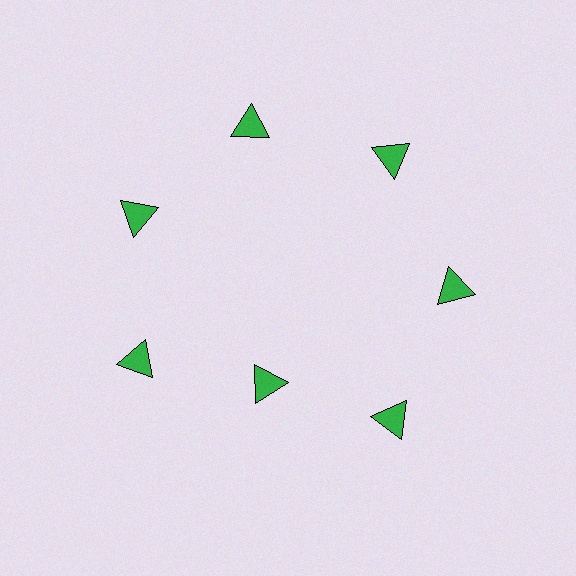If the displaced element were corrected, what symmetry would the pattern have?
It would have 7-fold rotational symmetry — the pattern would map onto itself every 51 degrees.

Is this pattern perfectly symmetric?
No. The 7 green triangles are arranged in a ring, but one element near the 6 o'clock position is pulled inward toward the center, breaking the 7-fold rotational symmetry.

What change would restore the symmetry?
The symmetry would be restored by moving it outward, back onto the ring so that all 7 triangles sit at equal angles and equal distance from the center.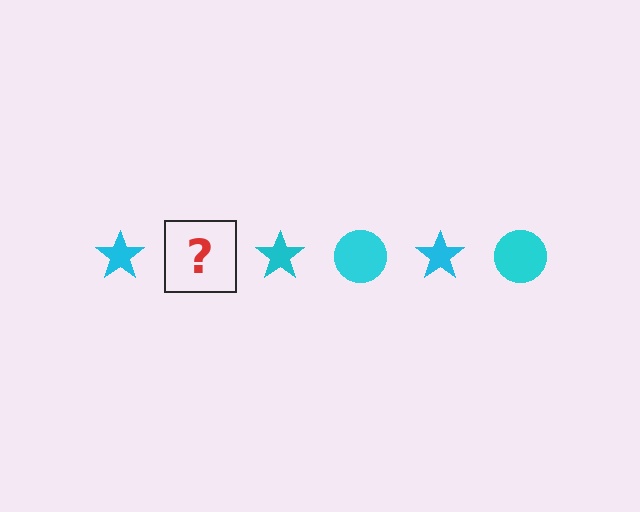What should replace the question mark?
The question mark should be replaced with a cyan circle.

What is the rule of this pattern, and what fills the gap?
The rule is that the pattern cycles through star, circle shapes in cyan. The gap should be filled with a cyan circle.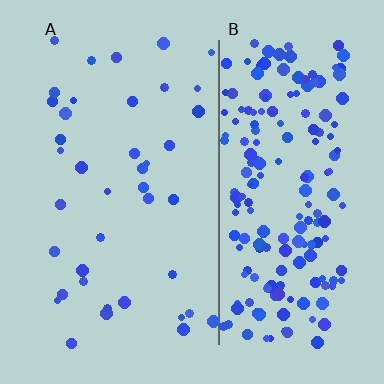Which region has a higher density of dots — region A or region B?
B (the right).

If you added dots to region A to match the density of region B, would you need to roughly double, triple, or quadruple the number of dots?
Approximately quadruple.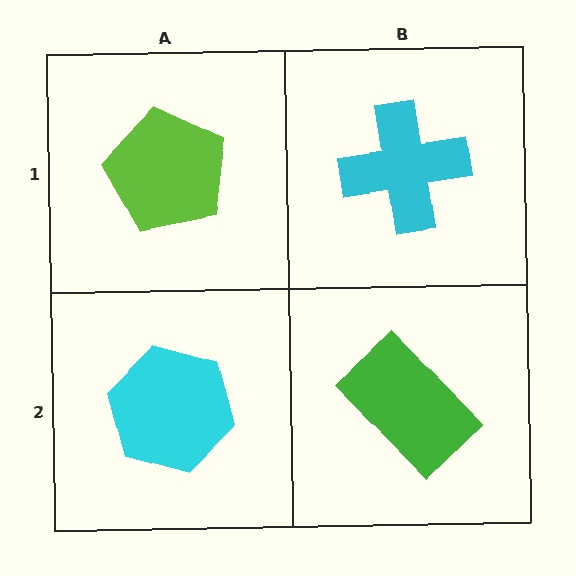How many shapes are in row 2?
2 shapes.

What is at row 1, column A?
A lime pentagon.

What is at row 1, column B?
A cyan cross.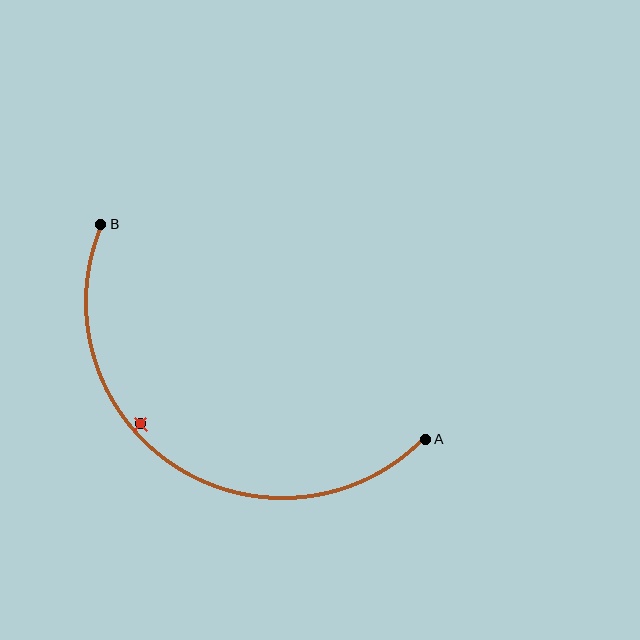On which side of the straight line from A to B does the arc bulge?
The arc bulges below the straight line connecting A and B.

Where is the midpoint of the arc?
The arc midpoint is the point on the curve farthest from the straight line joining A and B. It sits below that line.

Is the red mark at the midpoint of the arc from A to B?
No — the red mark does not lie on the arc at all. It sits slightly inside the curve.